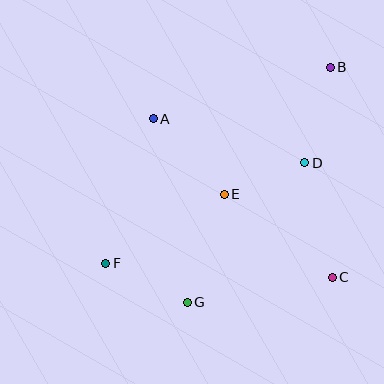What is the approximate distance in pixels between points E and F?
The distance between E and F is approximately 137 pixels.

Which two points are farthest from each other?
Points B and F are farthest from each other.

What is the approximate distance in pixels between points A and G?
The distance between A and G is approximately 187 pixels.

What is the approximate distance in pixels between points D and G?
The distance between D and G is approximately 183 pixels.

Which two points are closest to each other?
Points D and E are closest to each other.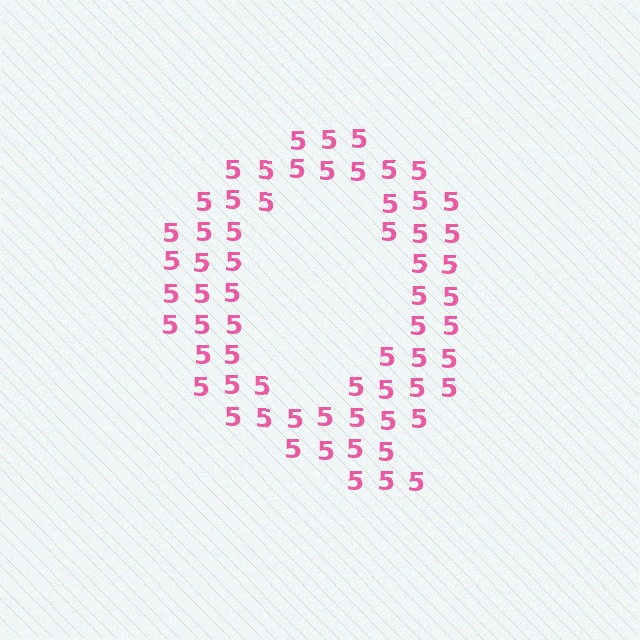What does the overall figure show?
The overall figure shows the letter Q.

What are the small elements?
The small elements are digit 5's.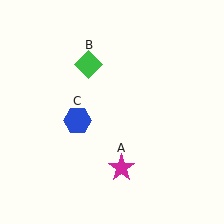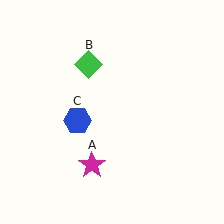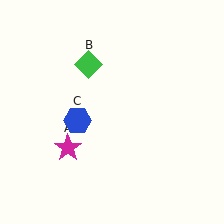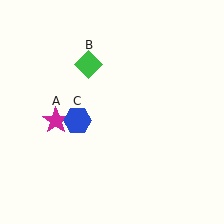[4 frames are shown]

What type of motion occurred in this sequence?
The magenta star (object A) rotated clockwise around the center of the scene.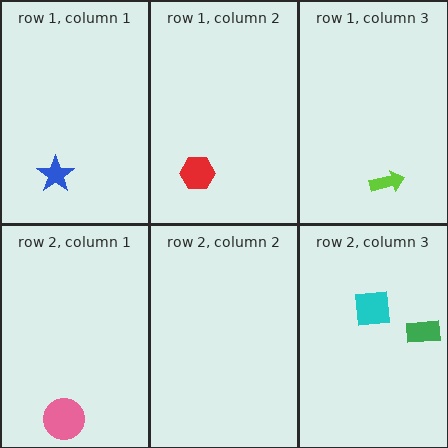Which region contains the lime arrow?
The row 1, column 3 region.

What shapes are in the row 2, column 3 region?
The cyan square, the green rectangle.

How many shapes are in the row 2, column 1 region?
1.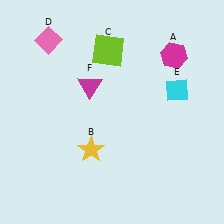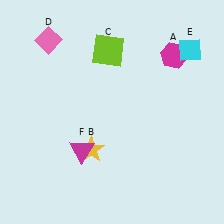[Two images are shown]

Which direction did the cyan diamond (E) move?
The cyan diamond (E) moved up.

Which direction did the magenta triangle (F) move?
The magenta triangle (F) moved down.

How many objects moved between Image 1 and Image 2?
2 objects moved between the two images.